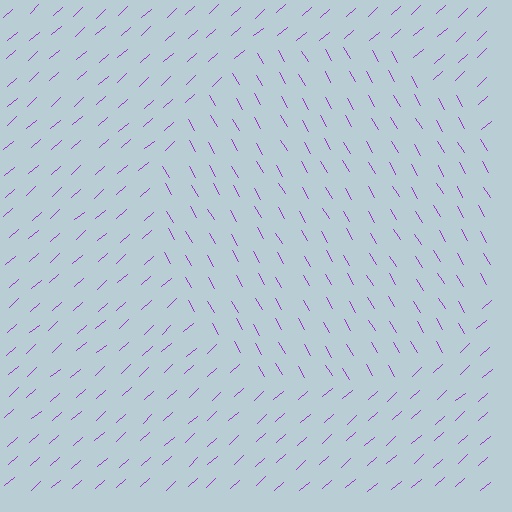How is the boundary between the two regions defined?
The boundary is defined purely by a change in line orientation (approximately 79 degrees difference). All lines are the same color and thickness.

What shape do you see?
I see a circle.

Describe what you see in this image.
The image is filled with small purple line segments. A circle region in the image has lines oriented differently from the surrounding lines, creating a visible texture boundary.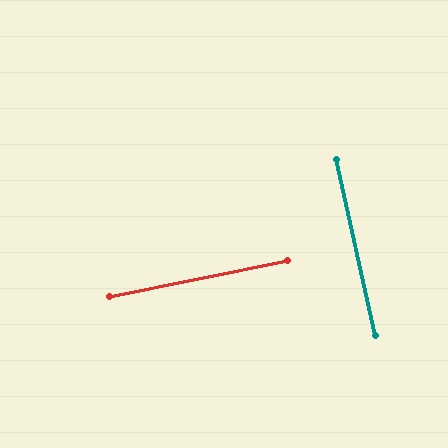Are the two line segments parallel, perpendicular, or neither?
Perpendicular — they meet at approximately 89°.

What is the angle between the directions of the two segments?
Approximately 89 degrees.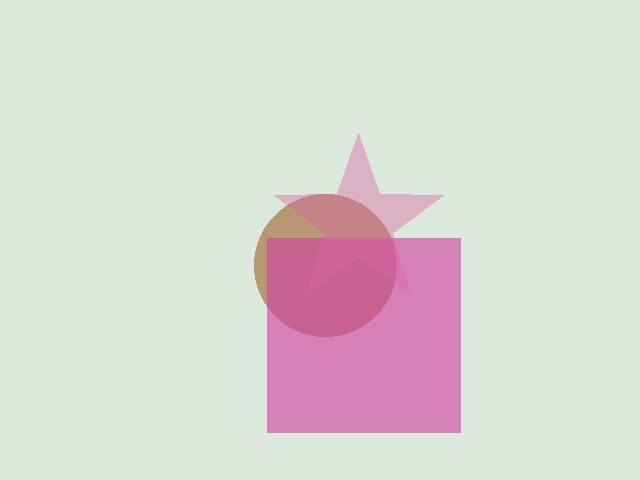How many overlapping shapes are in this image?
There are 3 overlapping shapes in the image.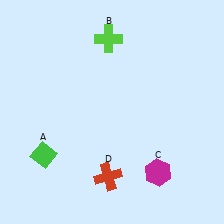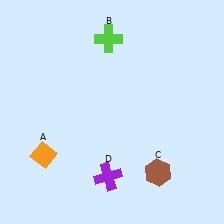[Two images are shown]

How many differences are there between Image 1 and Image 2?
There are 3 differences between the two images.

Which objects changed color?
A changed from green to orange. C changed from magenta to brown. D changed from red to purple.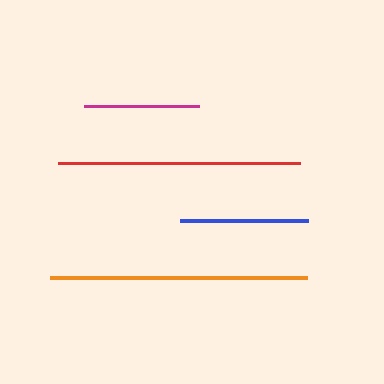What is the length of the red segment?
The red segment is approximately 241 pixels long.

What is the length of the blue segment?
The blue segment is approximately 129 pixels long.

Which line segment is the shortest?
The magenta line is the shortest at approximately 115 pixels.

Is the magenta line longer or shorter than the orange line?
The orange line is longer than the magenta line.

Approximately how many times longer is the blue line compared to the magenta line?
The blue line is approximately 1.1 times the length of the magenta line.